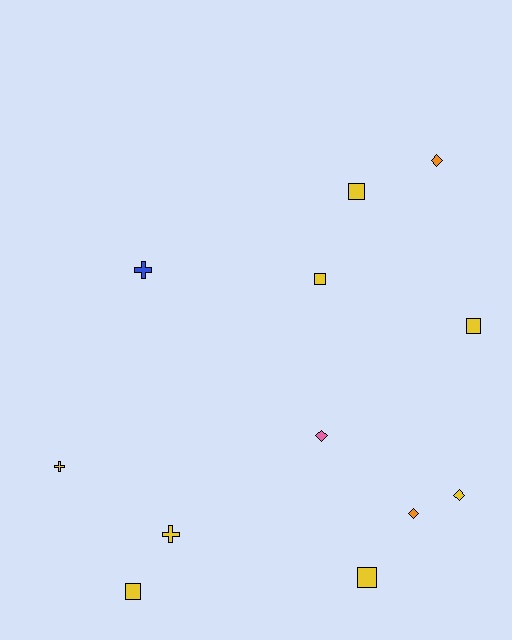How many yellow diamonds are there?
There is 1 yellow diamond.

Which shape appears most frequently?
Square, with 5 objects.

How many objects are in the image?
There are 12 objects.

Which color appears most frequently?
Yellow, with 8 objects.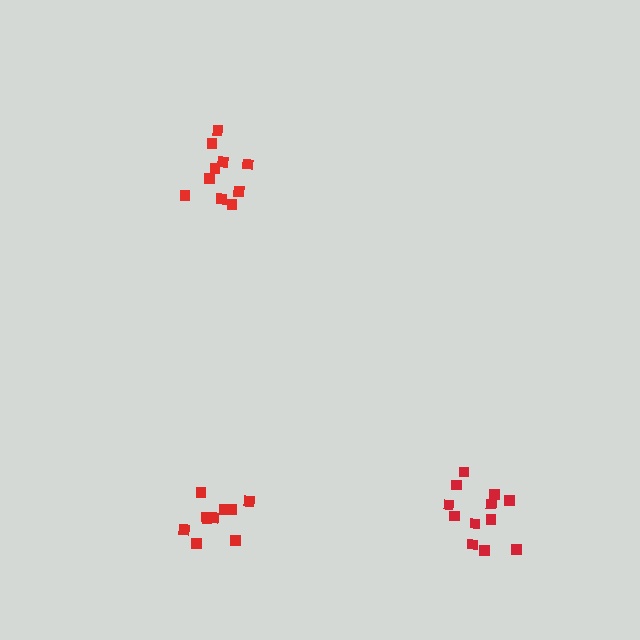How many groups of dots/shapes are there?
There are 3 groups.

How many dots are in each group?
Group 1: 10 dots, Group 2: 11 dots, Group 3: 12 dots (33 total).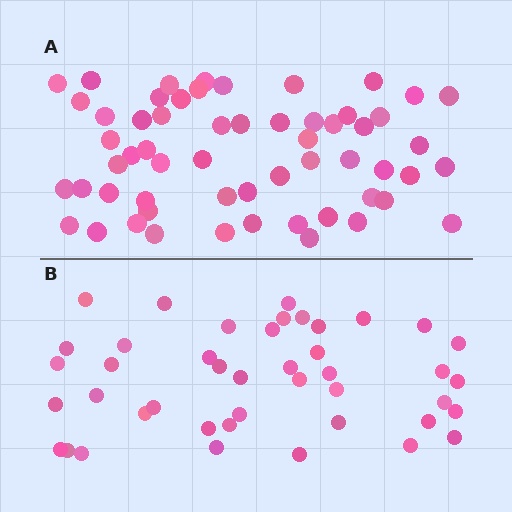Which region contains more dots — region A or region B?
Region A (the top region) has more dots.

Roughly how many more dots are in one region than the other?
Region A has approximately 15 more dots than region B.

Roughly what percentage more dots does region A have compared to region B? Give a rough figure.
About 35% more.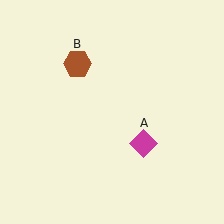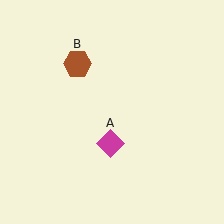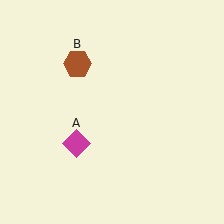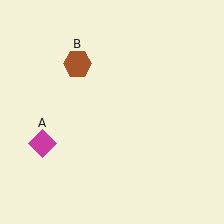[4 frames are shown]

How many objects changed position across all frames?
1 object changed position: magenta diamond (object A).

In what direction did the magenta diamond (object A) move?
The magenta diamond (object A) moved left.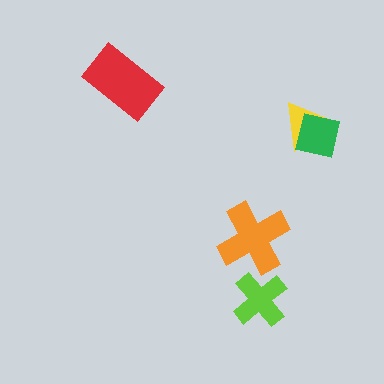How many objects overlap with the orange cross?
0 objects overlap with the orange cross.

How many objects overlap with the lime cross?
0 objects overlap with the lime cross.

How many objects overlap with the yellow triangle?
1 object overlaps with the yellow triangle.